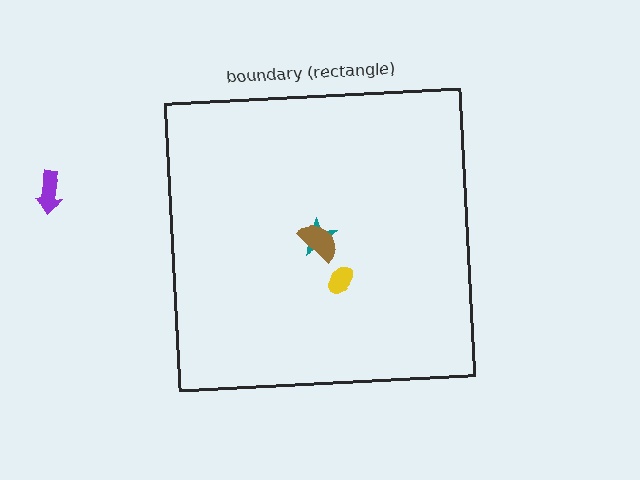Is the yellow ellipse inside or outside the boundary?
Inside.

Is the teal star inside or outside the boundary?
Inside.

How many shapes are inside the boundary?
3 inside, 1 outside.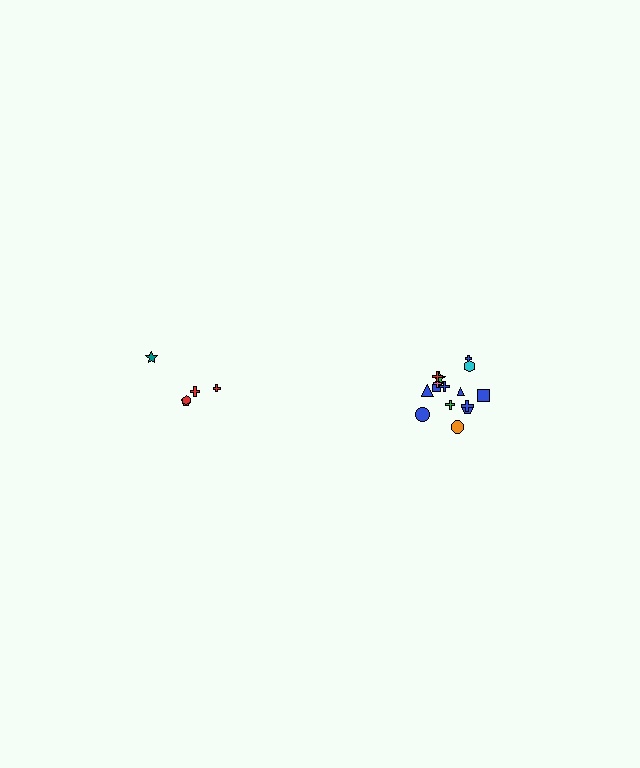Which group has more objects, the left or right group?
The right group.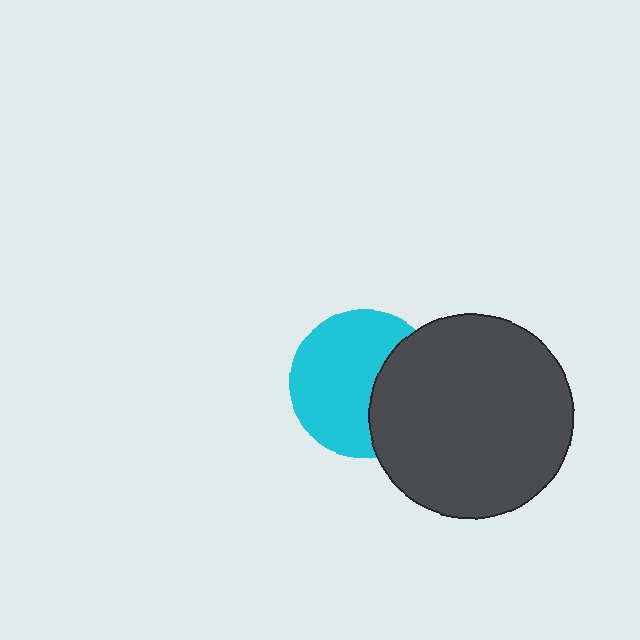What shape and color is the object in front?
The object in front is a dark gray circle.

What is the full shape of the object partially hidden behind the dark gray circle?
The partially hidden object is a cyan circle.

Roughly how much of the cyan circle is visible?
About half of it is visible (roughly 65%).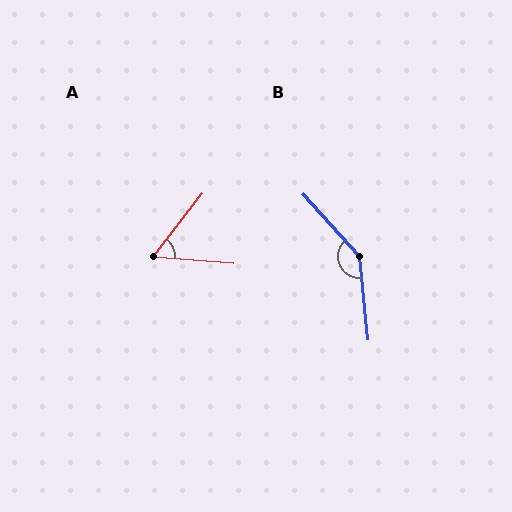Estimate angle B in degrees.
Approximately 144 degrees.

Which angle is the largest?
B, at approximately 144 degrees.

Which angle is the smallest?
A, at approximately 56 degrees.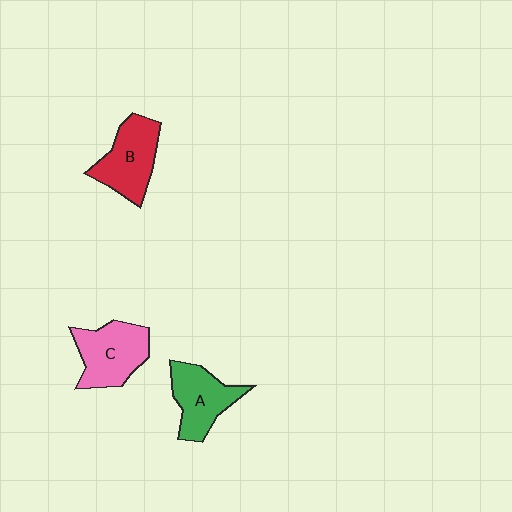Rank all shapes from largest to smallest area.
From largest to smallest: C (pink), B (red), A (green).